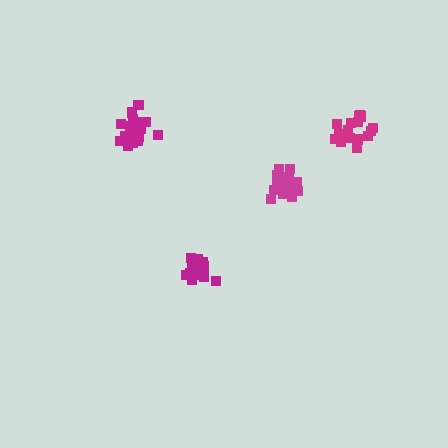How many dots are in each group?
Group 1: 15 dots, Group 2: 17 dots, Group 3: 17 dots, Group 4: 20 dots (69 total).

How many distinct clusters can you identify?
There are 4 distinct clusters.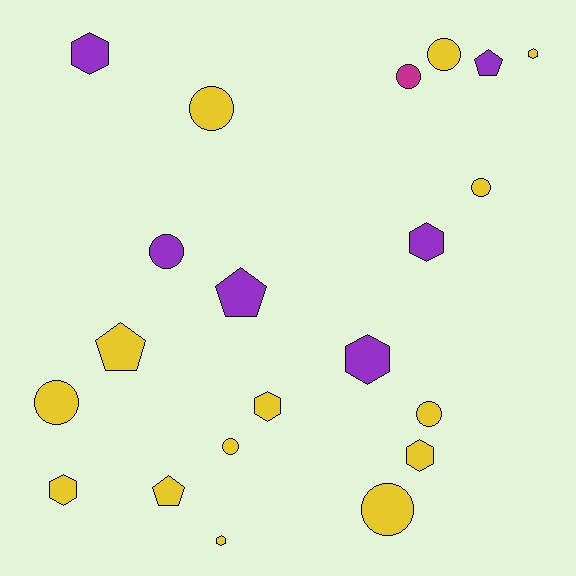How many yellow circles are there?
There are 7 yellow circles.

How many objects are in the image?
There are 21 objects.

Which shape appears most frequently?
Circle, with 9 objects.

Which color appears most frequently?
Yellow, with 14 objects.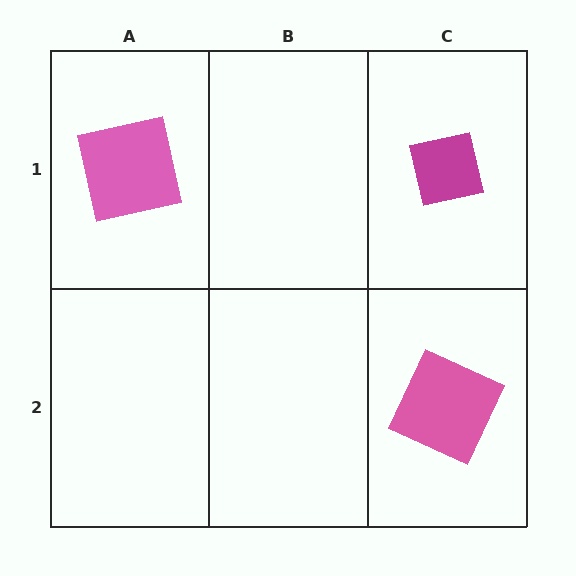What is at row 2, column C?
A pink square.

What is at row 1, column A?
A pink square.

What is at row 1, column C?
A magenta square.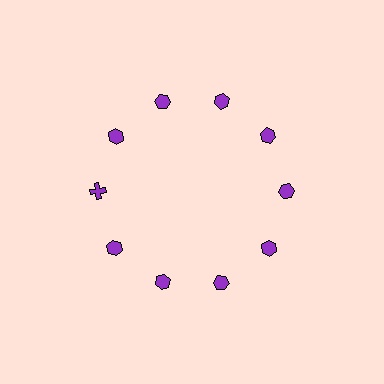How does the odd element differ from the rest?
It has a different shape: cross instead of hexagon.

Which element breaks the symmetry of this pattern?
The purple cross at roughly the 9 o'clock position breaks the symmetry. All other shapes are purple hexagons.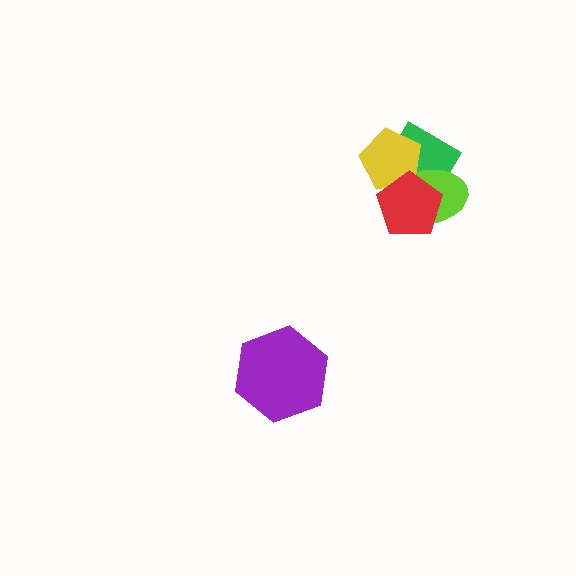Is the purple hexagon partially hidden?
No, no other shape covers it.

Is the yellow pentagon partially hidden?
Yes, it is partially covered by another shape.